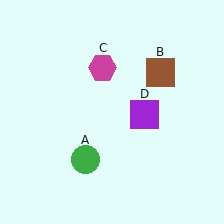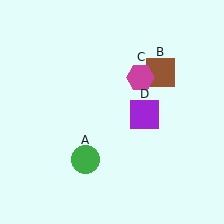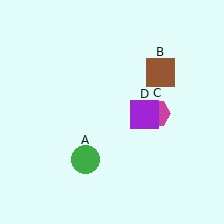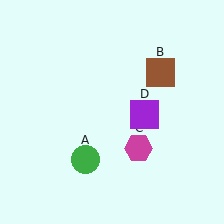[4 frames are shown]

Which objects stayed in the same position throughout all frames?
Green circle (object A) and brown square (object B) and purple square (object D) remained stationary.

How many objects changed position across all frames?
1 object changed position: magenta hexagon (object C).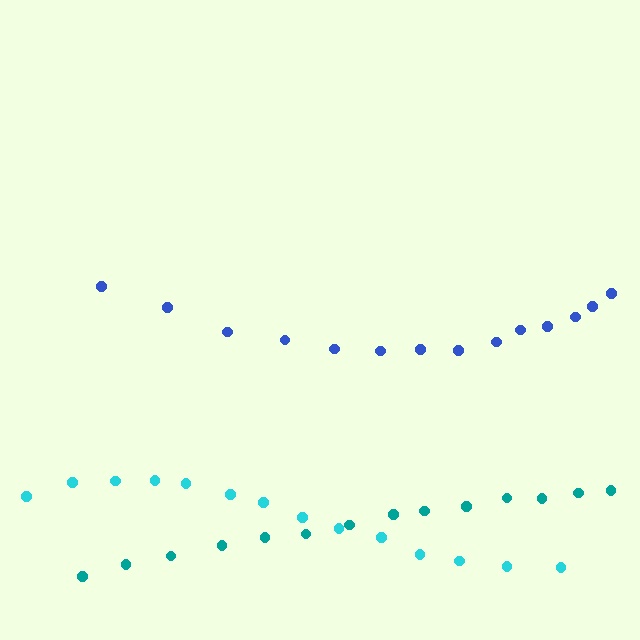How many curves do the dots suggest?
There are 3 distinct paths.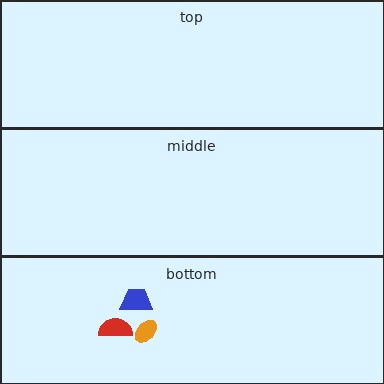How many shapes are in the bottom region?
3.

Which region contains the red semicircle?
The bottom region.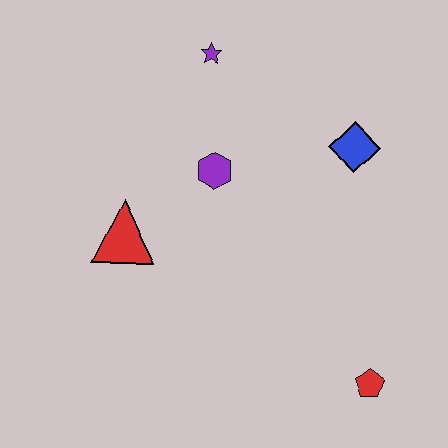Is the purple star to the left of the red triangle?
No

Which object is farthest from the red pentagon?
The purple star is farthest from the red pentagon.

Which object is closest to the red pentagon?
The blue diamond is closest to the red pentagon.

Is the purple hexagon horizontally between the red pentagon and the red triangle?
Yes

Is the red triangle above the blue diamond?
No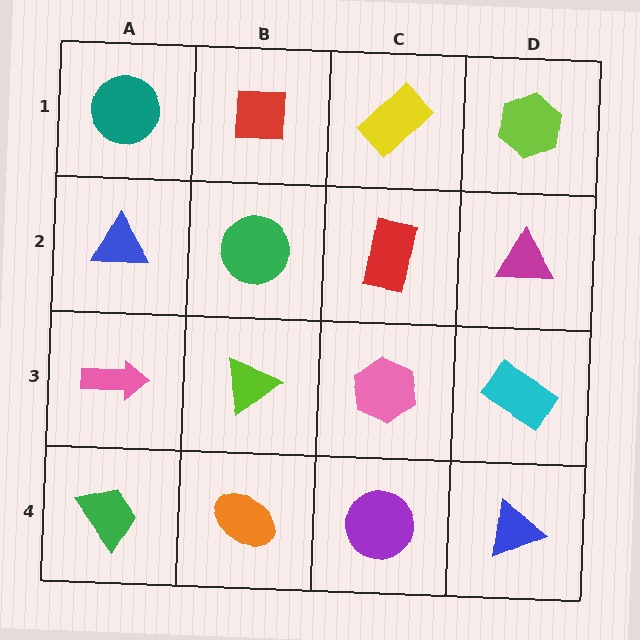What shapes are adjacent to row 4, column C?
A pink hexagon (row 3, column C), an orange ellipse (row 4, column B), a blue triangle (row 4, column D).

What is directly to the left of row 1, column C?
A red square.